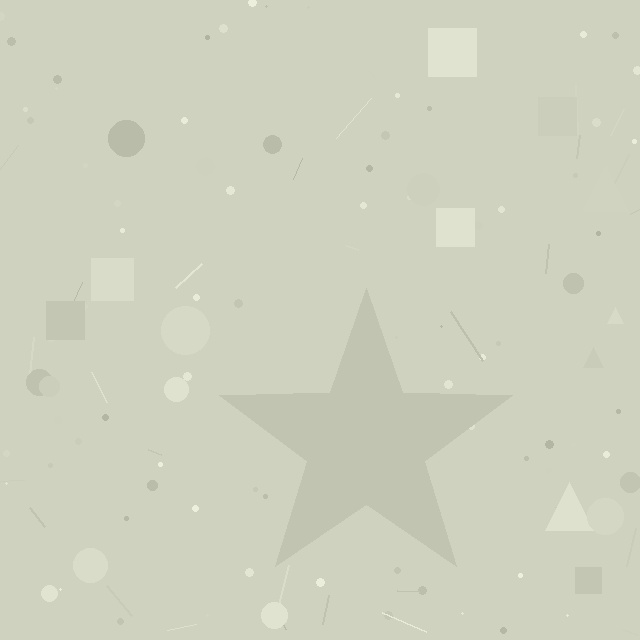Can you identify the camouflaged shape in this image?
The camouflaged shape is a star.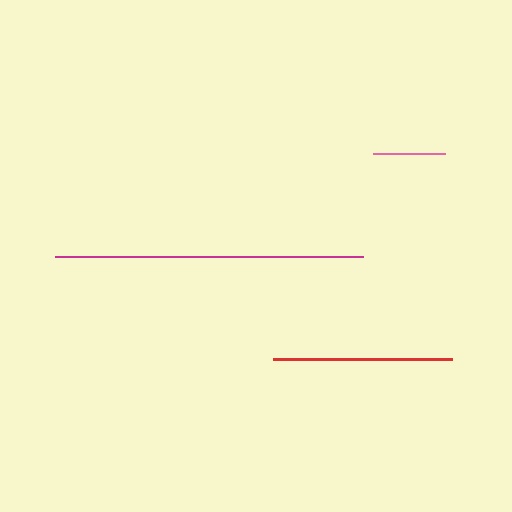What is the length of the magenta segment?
The magenta segment is approximately 308 pixels long.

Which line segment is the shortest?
The pink line is the shortest at approximately 72 pixels.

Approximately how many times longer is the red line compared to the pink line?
The red line is approximately 2.5 times the length of the pink line.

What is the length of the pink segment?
The pink segment is approximately 72 pixels long.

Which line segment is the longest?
The magenta line is the longest at approximately 308 pixels.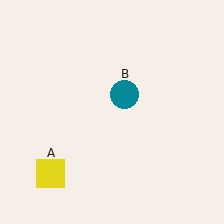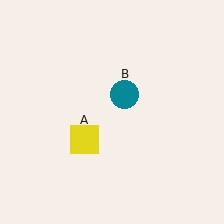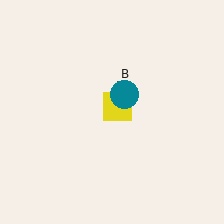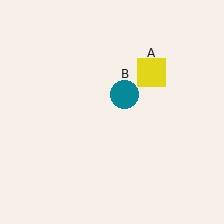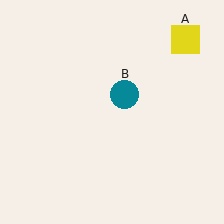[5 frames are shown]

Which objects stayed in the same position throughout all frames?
Teal circle (object B) remained stationary.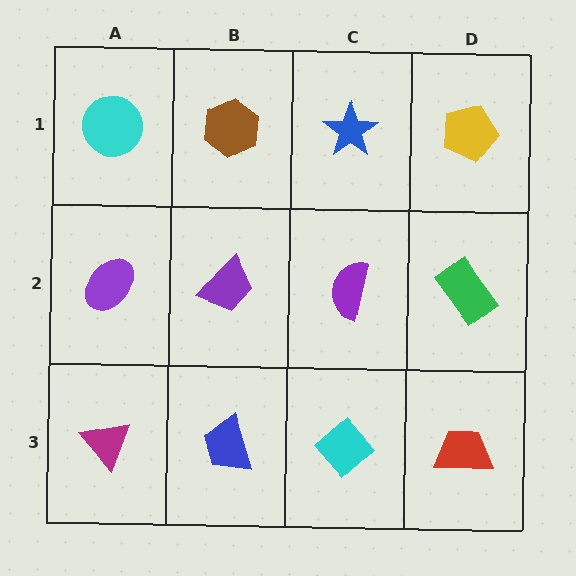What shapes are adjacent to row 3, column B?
A purple trapezoid (row 2, column B), a magenta triangle (row 3, column A), a cyan diamond (row 3, column C).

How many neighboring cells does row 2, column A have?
3.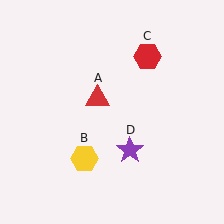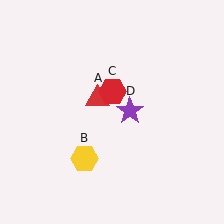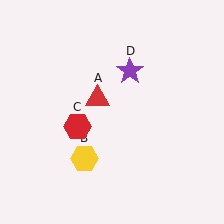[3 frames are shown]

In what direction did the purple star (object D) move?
The purple star (object D) moved up.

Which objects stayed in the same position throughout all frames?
Red triangle (object A) and yellow hexagon (object B) remained stationary.